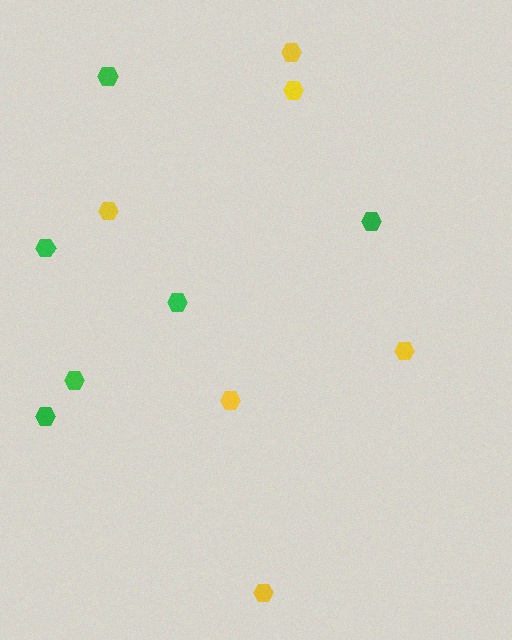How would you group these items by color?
There are 2 groups: one group of yellow hexagons (6) and one group of green hexagons (6).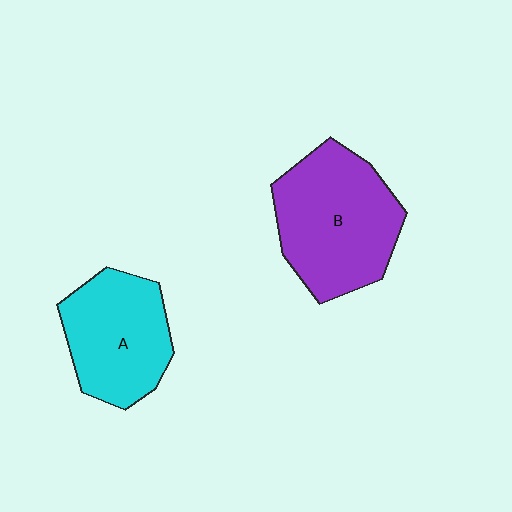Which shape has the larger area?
Shape B (purple).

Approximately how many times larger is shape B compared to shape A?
Approximately 1.3 times.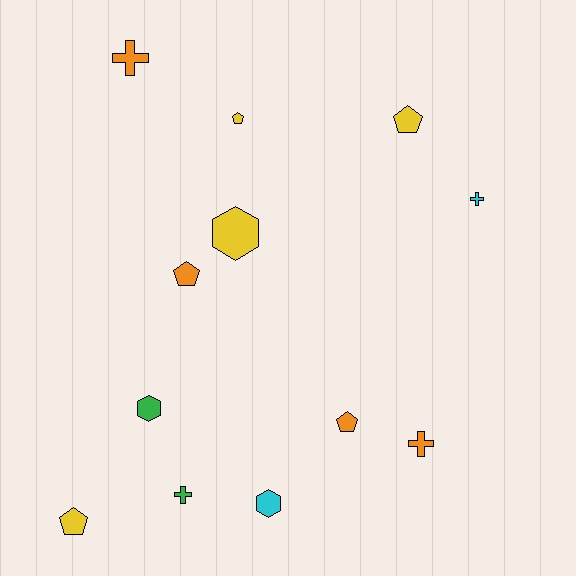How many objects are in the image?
There are 12 objects.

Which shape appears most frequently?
Pentagon, with 5 objects.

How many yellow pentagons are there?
There are 3 yellow pentagons.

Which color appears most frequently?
Yellow, with 4 objects.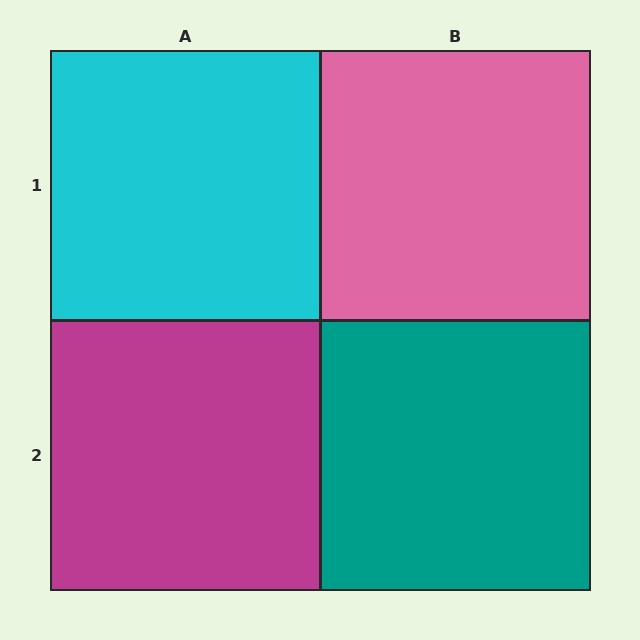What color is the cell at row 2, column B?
Teal.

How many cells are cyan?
1 cell is cyan.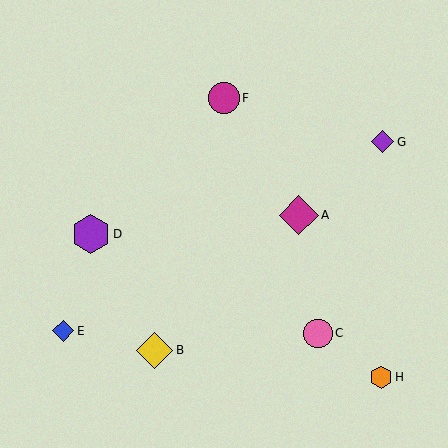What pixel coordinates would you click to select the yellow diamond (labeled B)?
Click at (155, 350) to select the yellow diamond B.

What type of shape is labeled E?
Shape E is a blue diamond.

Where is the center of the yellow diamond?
The center of the yellow diamond is at (155, 350).